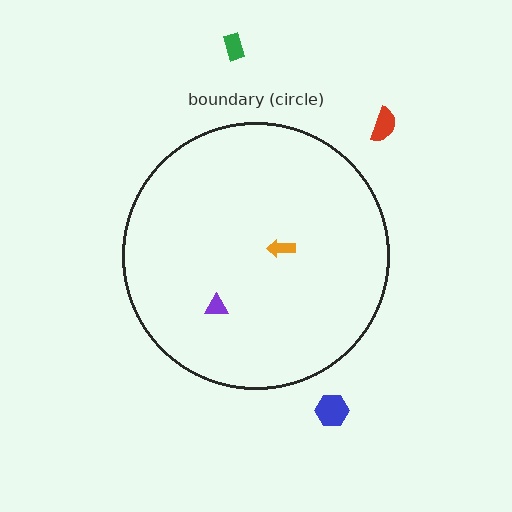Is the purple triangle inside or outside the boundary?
Inside.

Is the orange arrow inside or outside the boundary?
Inside.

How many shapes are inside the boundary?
2 inside, 3 outside.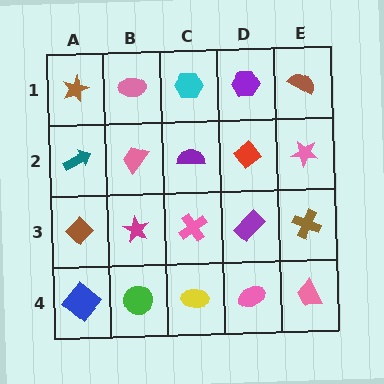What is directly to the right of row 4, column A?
A green circle.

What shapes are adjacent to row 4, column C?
A pink cross (row 3, column C), a green circle (row 4, column B), a pink ellipse (row 4, column D).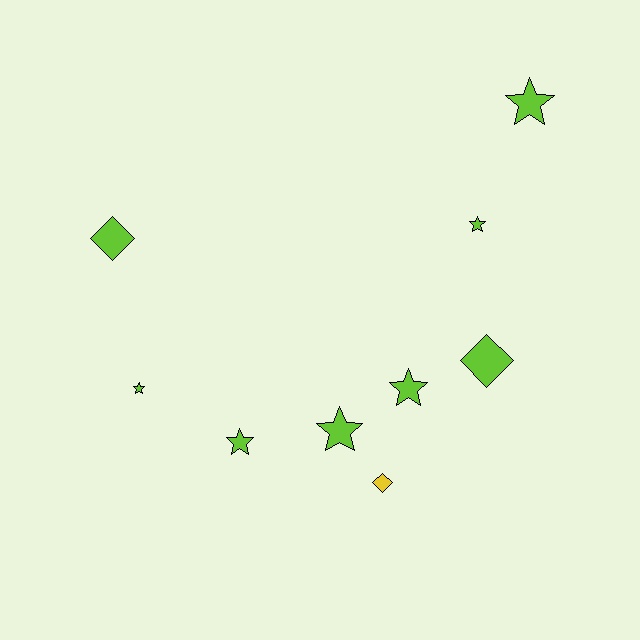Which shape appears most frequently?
Star, with 6 objects.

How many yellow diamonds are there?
There is 1 yellow diamond.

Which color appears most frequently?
Lime, with 8 objects.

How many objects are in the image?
There are 9 objects.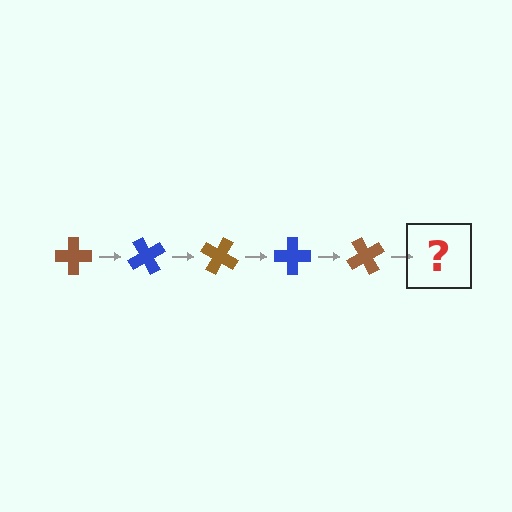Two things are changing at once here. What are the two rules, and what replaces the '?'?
The two rules are that it rotates 60 degrees each step and the color cycles through brown and blue. The '?' should be a blue cross, rotated 300 degrees from the start.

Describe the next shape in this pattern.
It should be a blue cross, rotated 300 degrees from the start.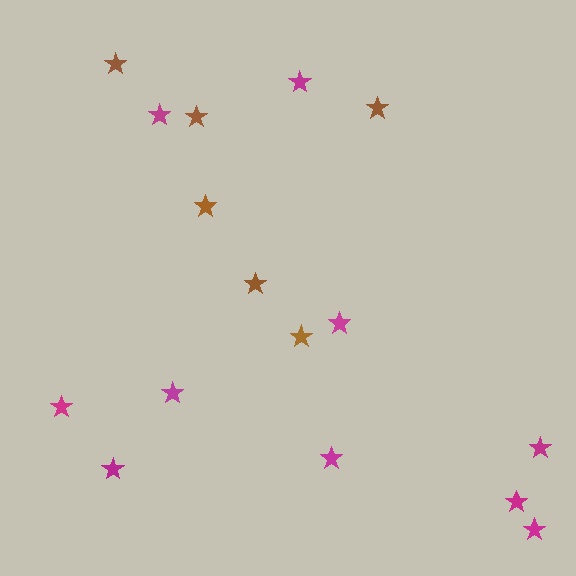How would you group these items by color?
There are 2 groups: one group of magenta stars (10) and one group of brown stars (6).